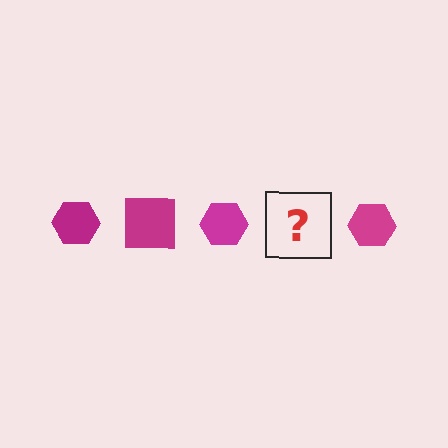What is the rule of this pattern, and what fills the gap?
The rule is that the pattern cycles through hexagon, square shapes in magenta. The gap should be filled with a magenta square.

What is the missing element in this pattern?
The missing element is a magenta square.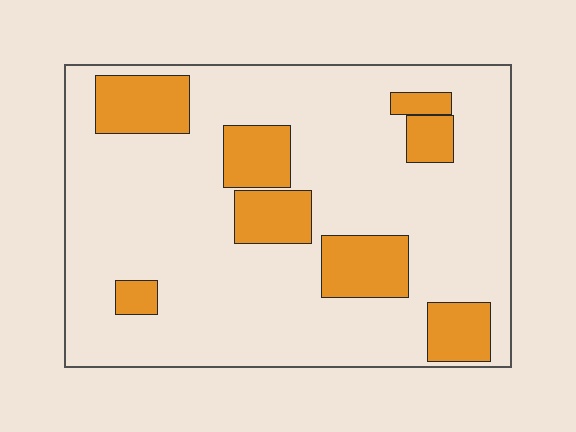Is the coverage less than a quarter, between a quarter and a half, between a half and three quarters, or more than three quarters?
Less than a quarter.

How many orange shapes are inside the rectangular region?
8.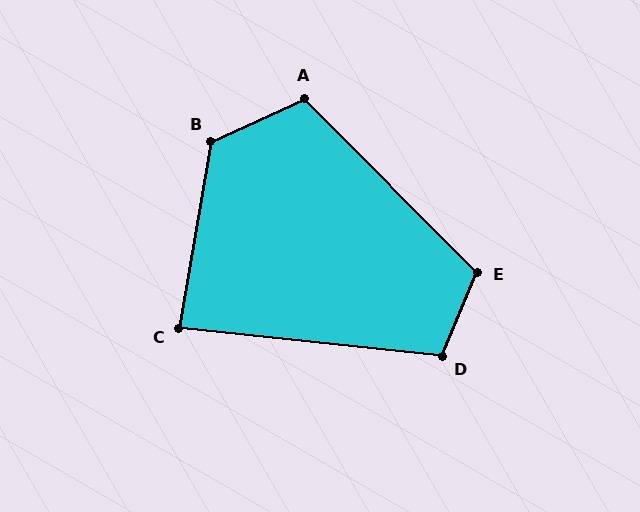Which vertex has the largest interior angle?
B, at approximately 124 degrees.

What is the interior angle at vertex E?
Approximately 113 degrees (obtuse).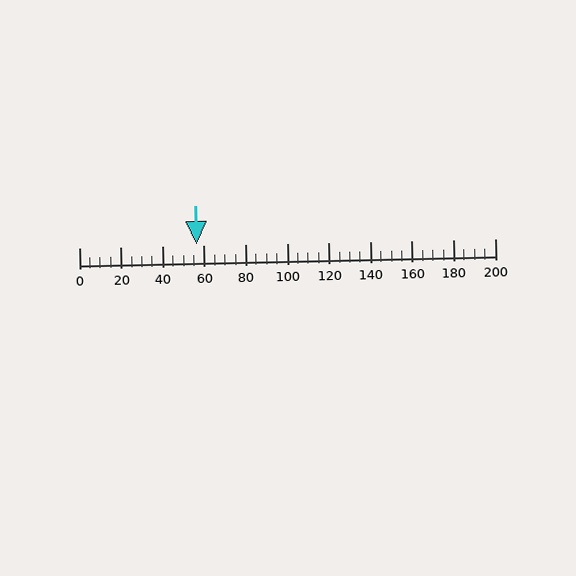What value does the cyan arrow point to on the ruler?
The cyan arrow points to approximately 57.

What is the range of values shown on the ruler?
The ruler shows values from 0 to 200.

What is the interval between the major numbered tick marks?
The major tick marks are spaced 20 units apart.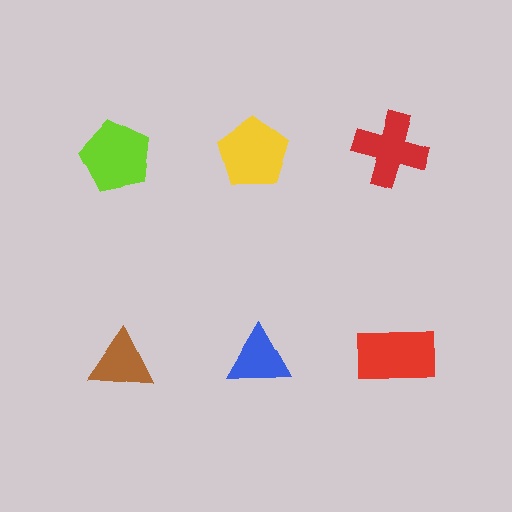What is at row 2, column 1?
A brown triangle.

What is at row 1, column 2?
A yellow pentagon.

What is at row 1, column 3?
A red cross.